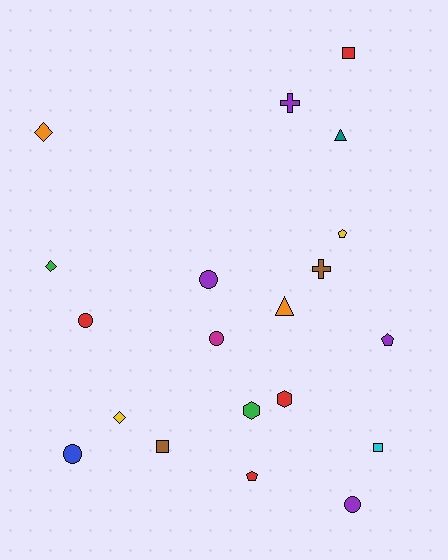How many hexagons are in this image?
There are 2 hexagons.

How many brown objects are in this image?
There are 2 brown objects.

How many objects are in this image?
There are 20 objects.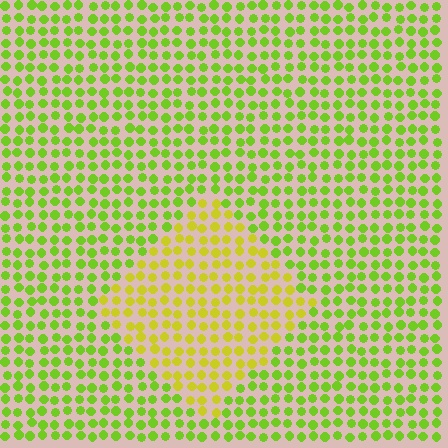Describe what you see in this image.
The image is filled with small lime elements in a uniform arrangement. A diamond-shaped region is visible where the elements are tinted to a slightly different hue, forming a subtle color boundary.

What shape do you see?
I see a diamond.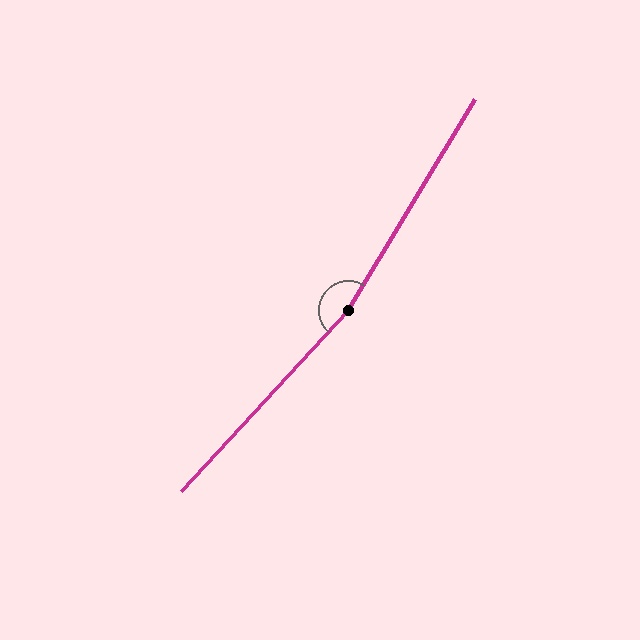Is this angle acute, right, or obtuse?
It is obtuse.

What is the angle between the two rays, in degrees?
Approximately 168 degrees.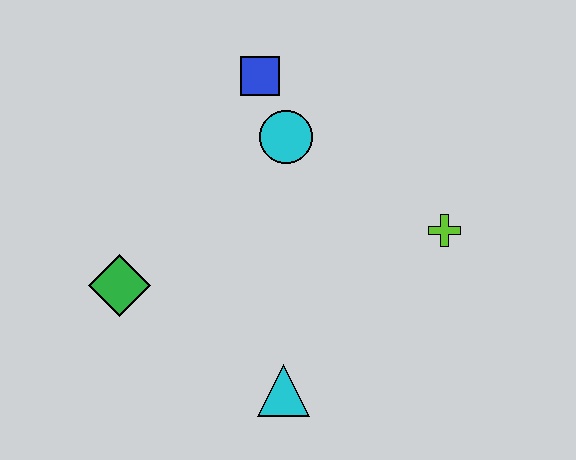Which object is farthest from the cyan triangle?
The blue square is farthest from the cyan triangle.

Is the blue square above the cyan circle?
Yes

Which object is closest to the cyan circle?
The blue square is closest to the cyan circle.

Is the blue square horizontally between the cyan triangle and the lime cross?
No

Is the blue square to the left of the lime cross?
Yes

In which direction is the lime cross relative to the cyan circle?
The lime cross is to the right of the cyan circle.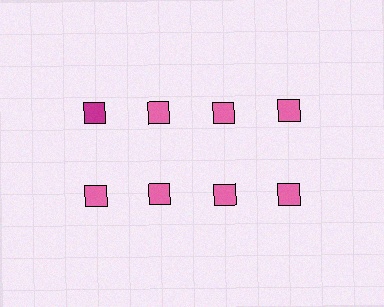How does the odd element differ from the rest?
It has a different color: magenta instead of pink.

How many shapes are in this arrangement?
There are 8 shapes arranged in a grid pattern.